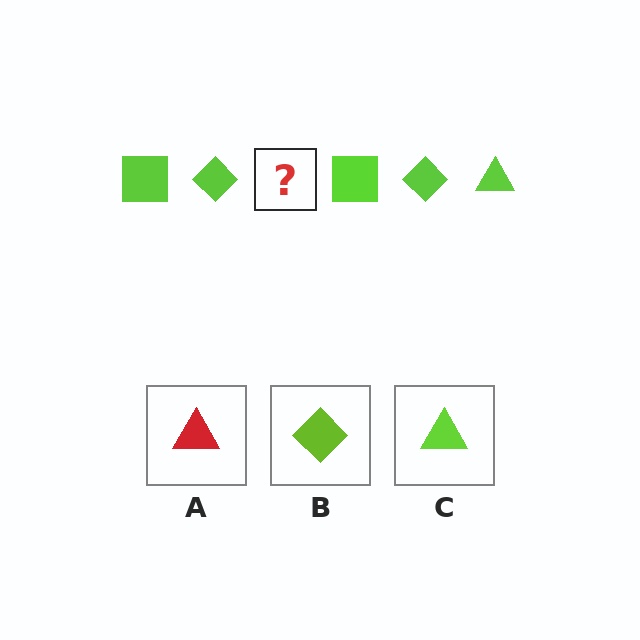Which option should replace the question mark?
Option C.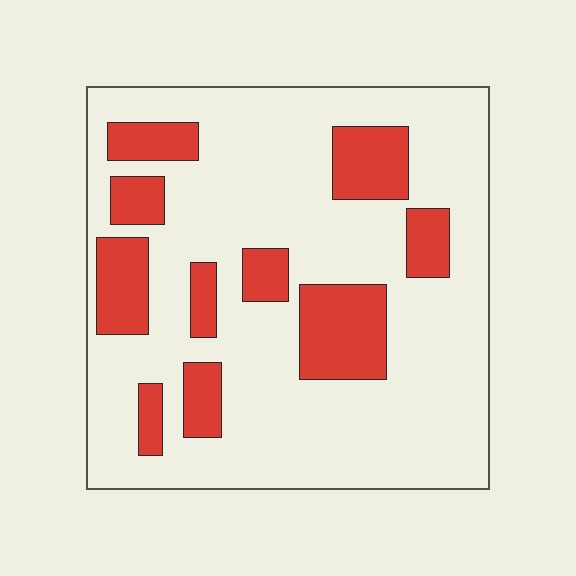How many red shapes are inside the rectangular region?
10.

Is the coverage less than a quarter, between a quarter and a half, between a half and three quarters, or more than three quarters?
Less than a quarter.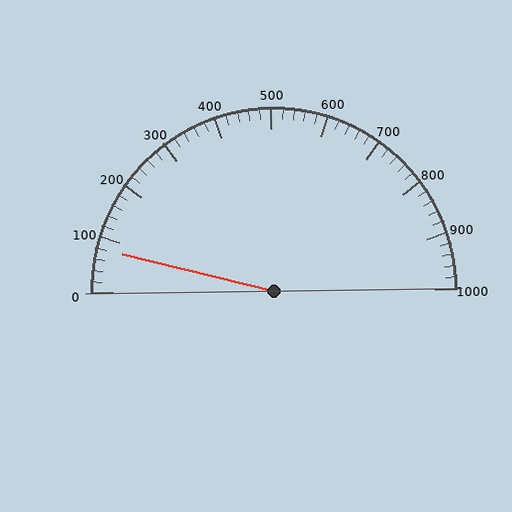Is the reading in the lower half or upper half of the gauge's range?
The reading is in the lower half of the range (0 to 1000).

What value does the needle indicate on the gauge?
The needle indicates approximately 80.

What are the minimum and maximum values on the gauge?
The gauge ranges from 0 to 1000.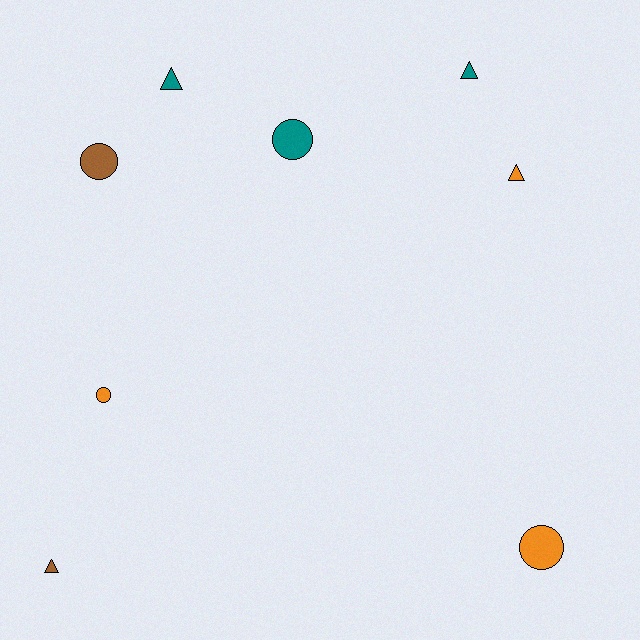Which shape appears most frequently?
Triangle, with 4 objects.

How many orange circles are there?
There are 2 orange circles.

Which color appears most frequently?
Teal, with 3 objects.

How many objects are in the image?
There are 8 objects.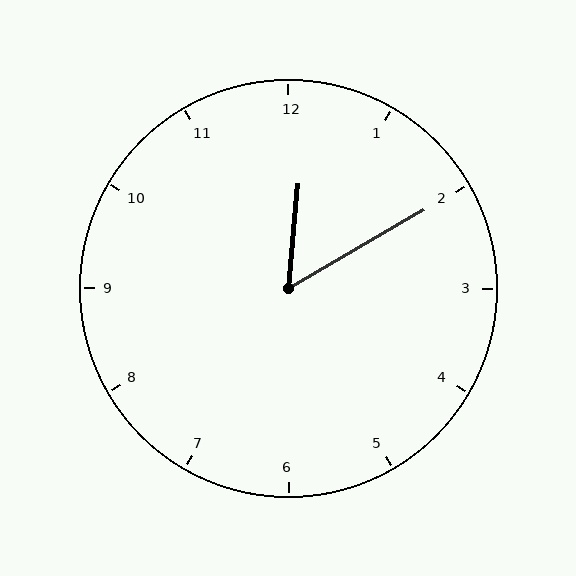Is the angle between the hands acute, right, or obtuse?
It is acute.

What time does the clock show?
12:10.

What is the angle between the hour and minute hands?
Approximately 55 degrees.